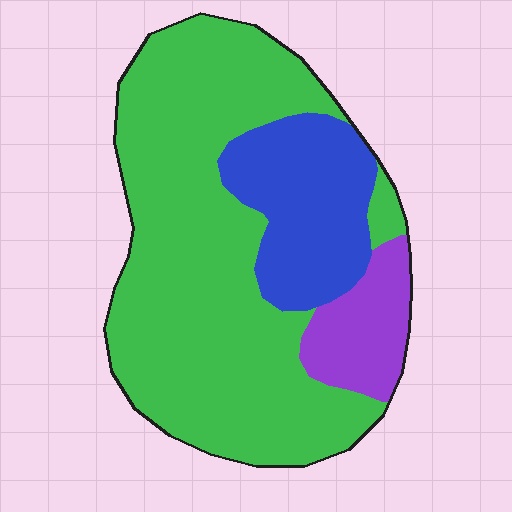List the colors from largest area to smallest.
From largest to smallest: green, blue, purple.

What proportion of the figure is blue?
Blue covers 21% of the figure.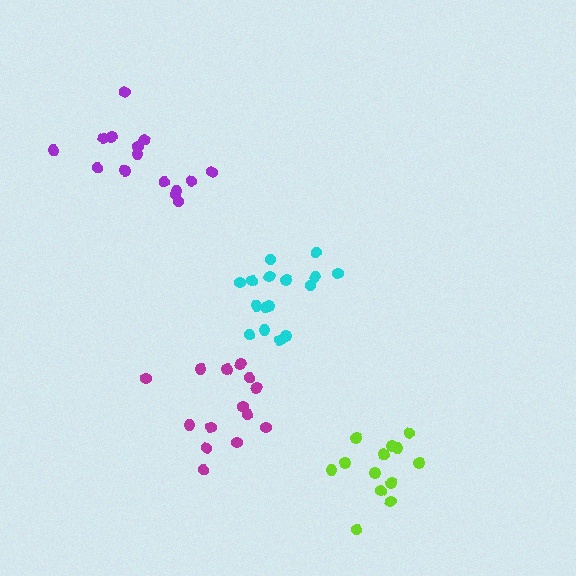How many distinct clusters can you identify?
There are 4 distinct clusters.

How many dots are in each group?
Group 1: 15 dots, Group 2: 14 dots, Group 3: 16 dots, Group 4: 13 dots (58 total).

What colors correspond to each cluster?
The clusters are colored: purple, magenta, cyan, lime.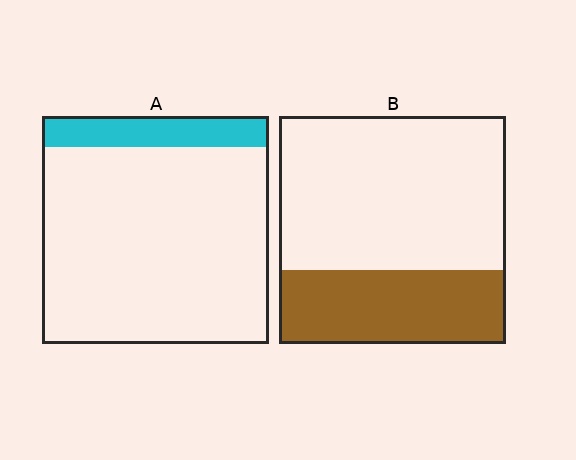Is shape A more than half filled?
No.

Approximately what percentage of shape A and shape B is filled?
A is approximately 15% and B is approximately 30%.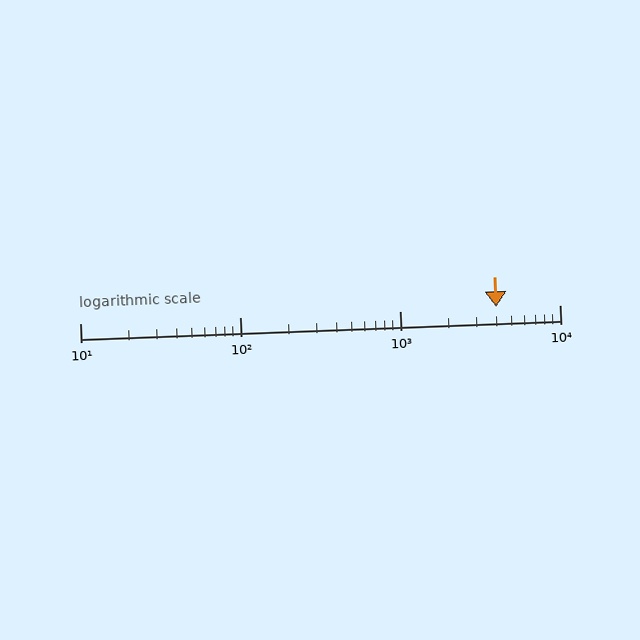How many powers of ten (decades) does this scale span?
The scale spans 3 decades, from 10 to 10000.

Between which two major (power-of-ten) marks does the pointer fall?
The pointer is between 1000 and 10000.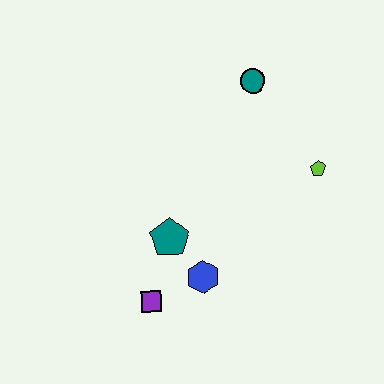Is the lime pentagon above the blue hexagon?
Yes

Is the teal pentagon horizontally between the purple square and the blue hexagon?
Yes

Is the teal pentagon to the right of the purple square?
Yes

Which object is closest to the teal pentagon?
The blue hexagon is closest to the teal pentagon.